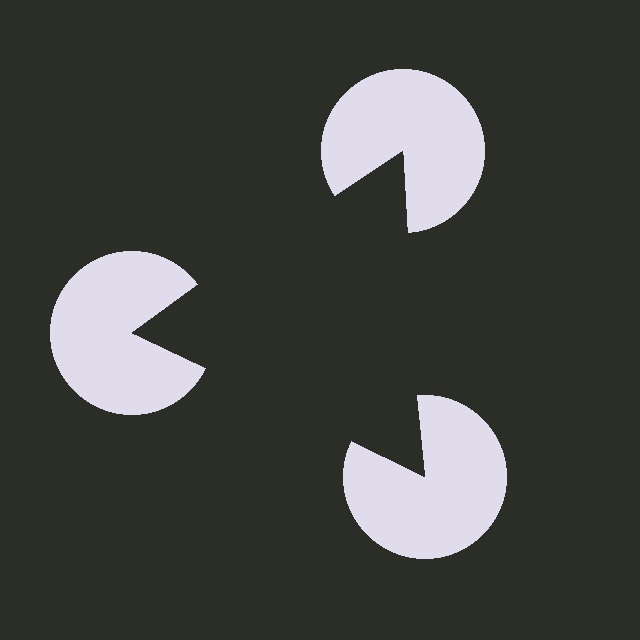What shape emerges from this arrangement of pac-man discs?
An illusory triangle — its edges are inferred from the aligned wedge cuts in the pac-man discs, not physically drawn.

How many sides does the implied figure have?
3 sides.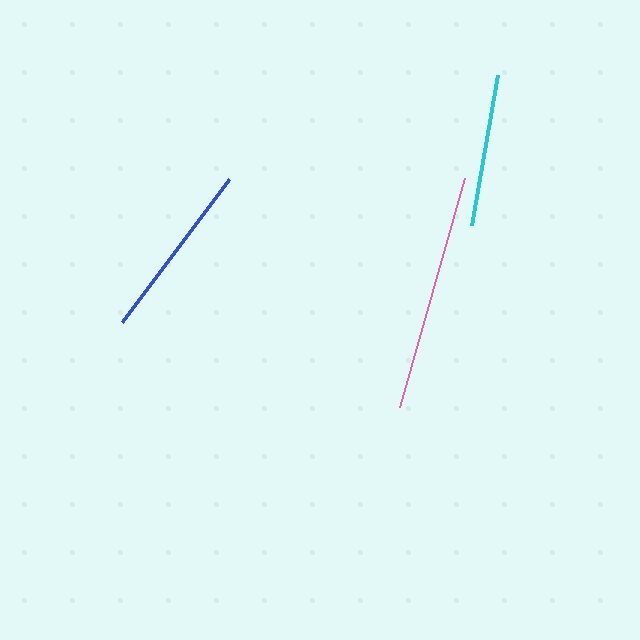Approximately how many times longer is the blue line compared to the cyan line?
The blue line is approximately 1.2 times the length of the cyan line.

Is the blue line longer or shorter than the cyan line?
The blue line is longer than the cyan line.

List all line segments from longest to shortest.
From longest to shortest: pink, blue, cyan.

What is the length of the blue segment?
The blue segment is approximately 179 pixels long.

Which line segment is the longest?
The pink line is the longest at approximately 238 pixels.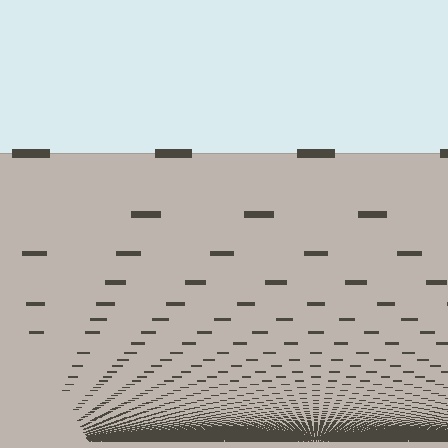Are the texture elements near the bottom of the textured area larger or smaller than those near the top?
Smaller. The gradient is inverted — elements near the bottom are smaller and denser.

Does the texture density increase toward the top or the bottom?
Density increases toward the bottom.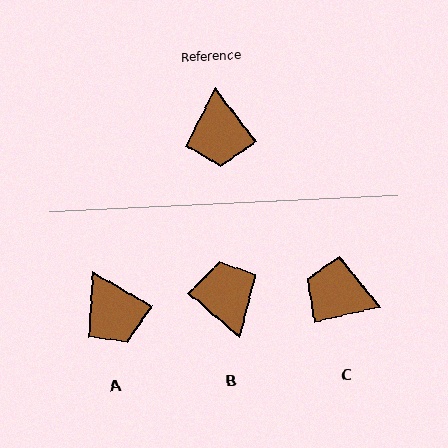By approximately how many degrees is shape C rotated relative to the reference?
Approximately 115 degrees clockwise.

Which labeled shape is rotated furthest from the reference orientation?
B, about 168 degrees away.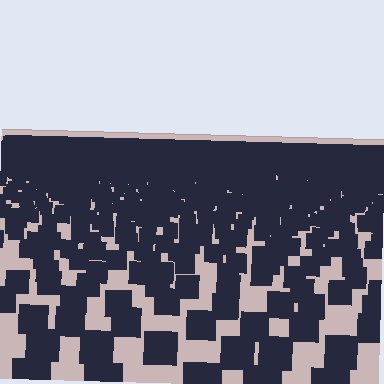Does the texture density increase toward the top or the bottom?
Density increases toward the top.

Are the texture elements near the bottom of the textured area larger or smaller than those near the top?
Larger. Near the bottom, elements are closer to the viewer and appear at a bigger on-screen size.